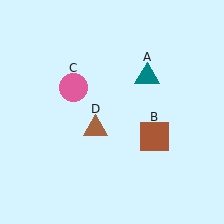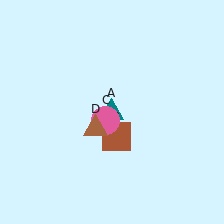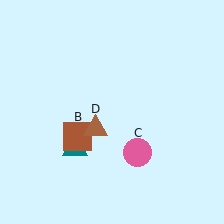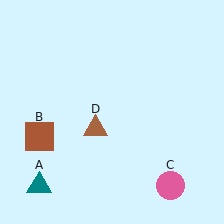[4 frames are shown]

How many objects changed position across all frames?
3 objects changed position: teal triangle (object A), brown square (object B), pink circle (object C).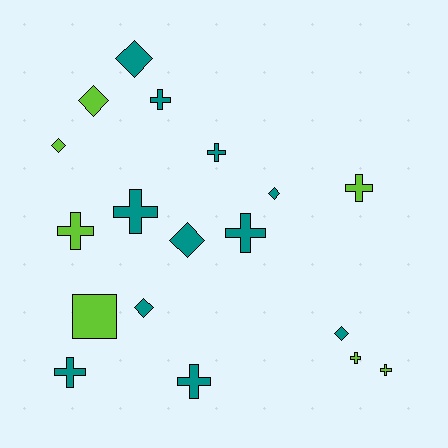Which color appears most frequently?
Teal, with 11 objects.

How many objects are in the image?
There are 18 objects.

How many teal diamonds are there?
There are 5 teal diamonds.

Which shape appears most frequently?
Cross, with 10 objects.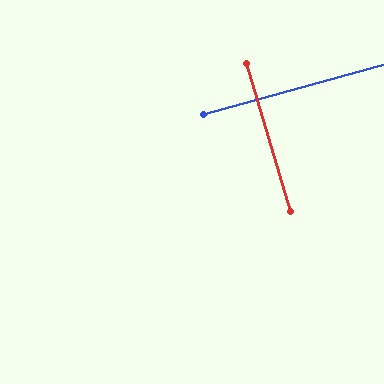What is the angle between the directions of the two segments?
Approximately 89 degrees.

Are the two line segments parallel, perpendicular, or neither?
Perpendicular — they meet at approximately 89°.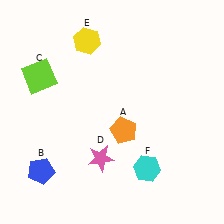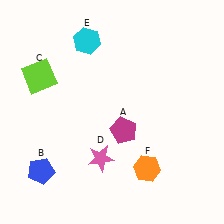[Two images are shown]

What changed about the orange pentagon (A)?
In Image 1, A is orange. In Image 2, it changed to magenta.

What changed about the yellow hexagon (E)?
In Image 1, E is yellow. In Image 2, it changed to cyan.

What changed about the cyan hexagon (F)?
In Image 1, F is cyan. In Image 2, it changed to orange.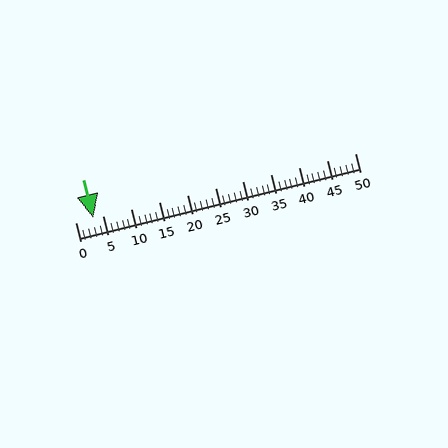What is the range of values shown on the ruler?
The ruler shows values from 0 to 50.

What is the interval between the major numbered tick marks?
The major tick marks are spaced 5 units apart.